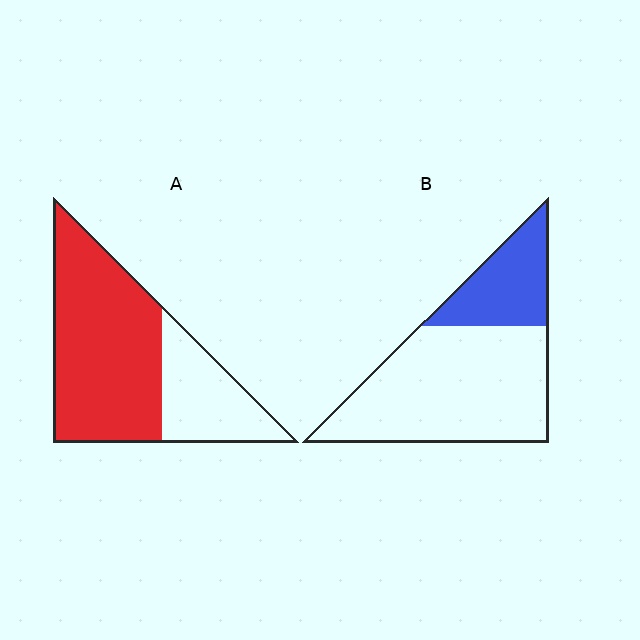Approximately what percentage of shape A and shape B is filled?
A is approximately 70% and B is approximately 30%.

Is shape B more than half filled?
No.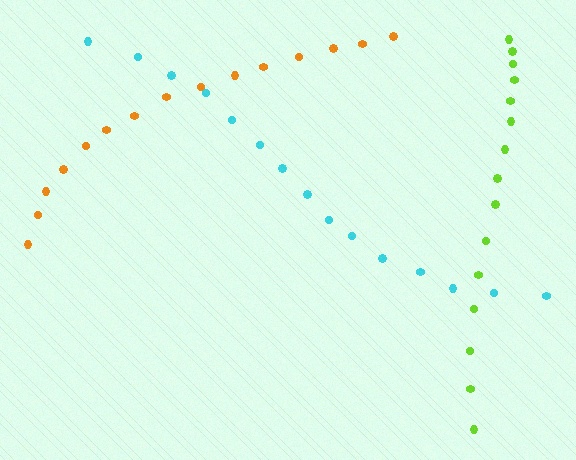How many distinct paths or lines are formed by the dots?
There are 3 distinct paths.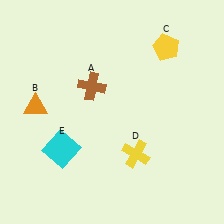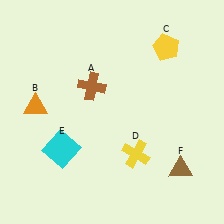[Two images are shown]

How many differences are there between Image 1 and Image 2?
There is 1 difference between the two images.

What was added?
A brown triangle (F) was added in Image 2.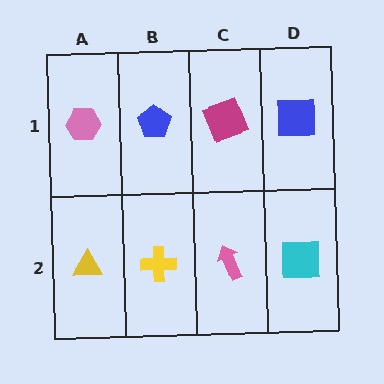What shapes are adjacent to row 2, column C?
A magenta square (row 1, column C), a yellow cross (row 2, column B), a cyan square (row 2, column D).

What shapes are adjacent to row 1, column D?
A cyan square (row 2, column D), a magenta square (row 1, column C).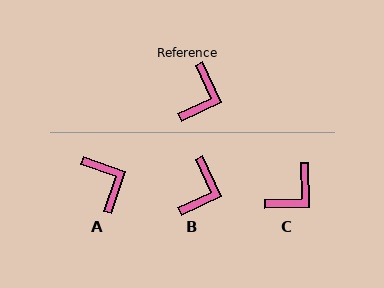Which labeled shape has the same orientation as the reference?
B.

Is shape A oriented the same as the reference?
No, it is off by about 46 degrees.